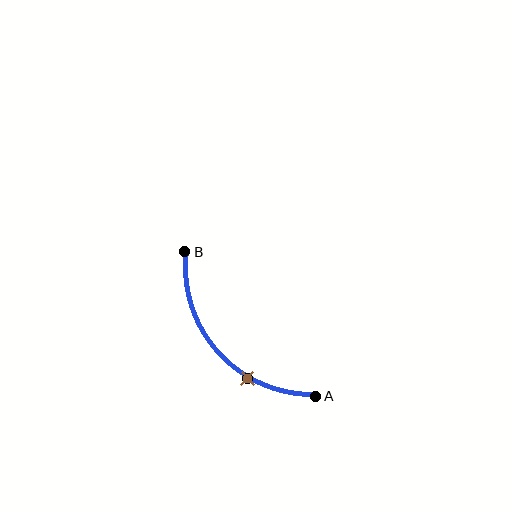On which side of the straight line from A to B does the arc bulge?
The arc bulges below and to the left of the straight line connecting A and B.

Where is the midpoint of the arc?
The arc midpoint is the point on the curve farthest from the straight line joining A and B. It sits below and to the left of that line.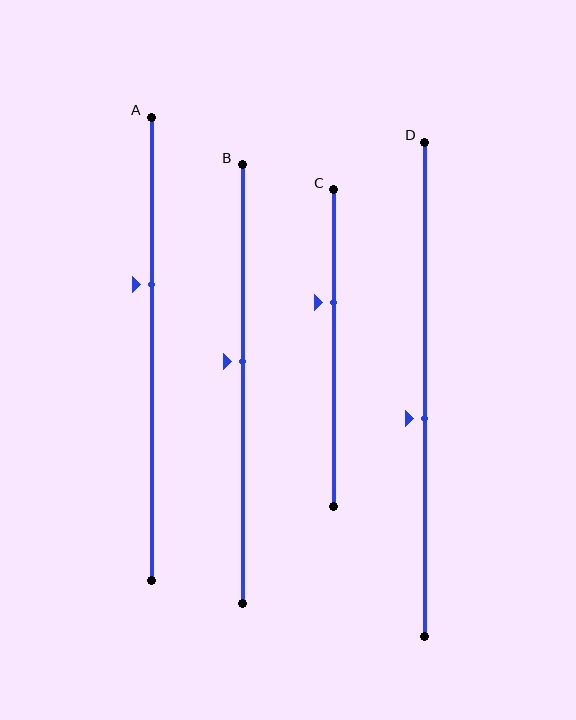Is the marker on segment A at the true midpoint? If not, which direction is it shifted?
No, the marker on segment A is shifted upward by about 14% of the segment length.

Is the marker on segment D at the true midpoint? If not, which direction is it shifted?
No, the marker on segment D is shifted downward by about 6% of the segment length.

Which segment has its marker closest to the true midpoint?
Segment B has its marker closest to the true midpoint.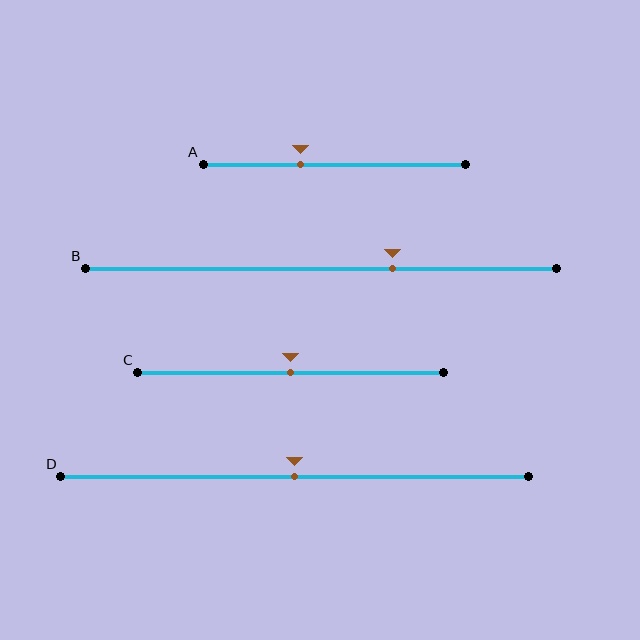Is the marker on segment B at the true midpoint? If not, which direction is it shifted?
No, the marker on segment B is shifted to the right by about 15% of the segment length.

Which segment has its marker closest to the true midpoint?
Segment C has its marker closest to the true midpoint.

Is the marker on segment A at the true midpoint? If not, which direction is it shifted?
No, the marker on segment A is shifted to the left by about 13% of the segment length.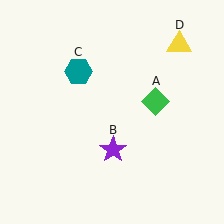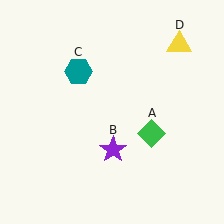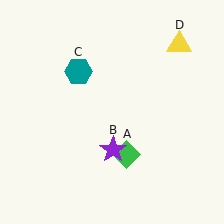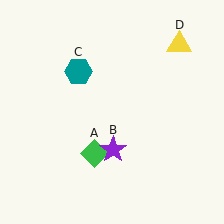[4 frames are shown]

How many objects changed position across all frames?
1 object changed position: green diamond (object A).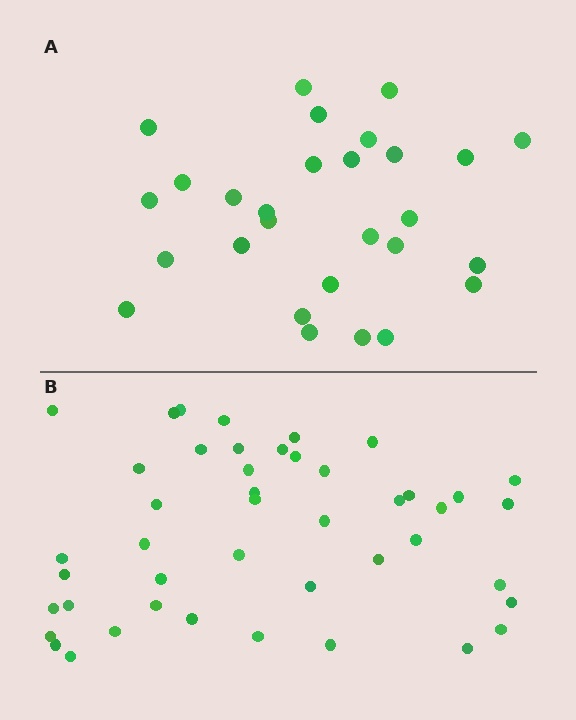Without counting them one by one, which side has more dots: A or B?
Region B (the bottom region) has more dots.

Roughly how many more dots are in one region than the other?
Region B has approximately 15 more dots than region A.